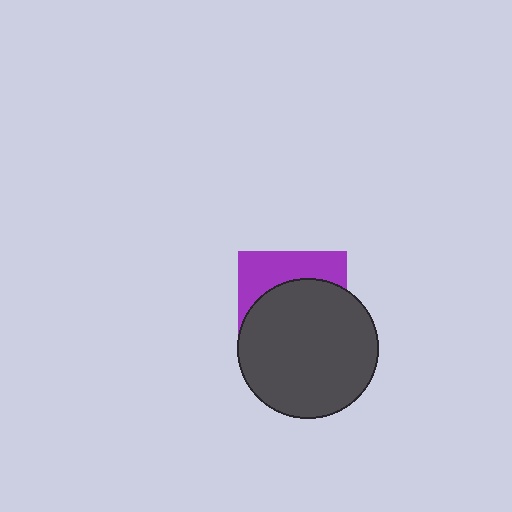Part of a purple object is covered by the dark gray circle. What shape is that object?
It is a square.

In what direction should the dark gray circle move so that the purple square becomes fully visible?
The dark gray circle should move down. That is the shortest direction to clear the overlap and leave the purple square fully visible.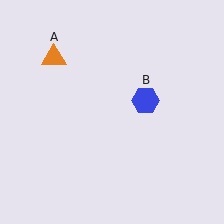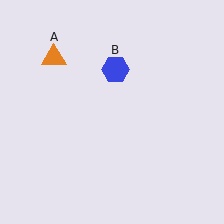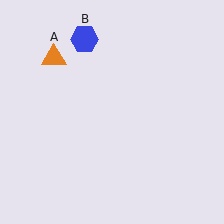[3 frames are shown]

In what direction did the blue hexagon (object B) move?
The blue hexagon (object B) moved up and to the left.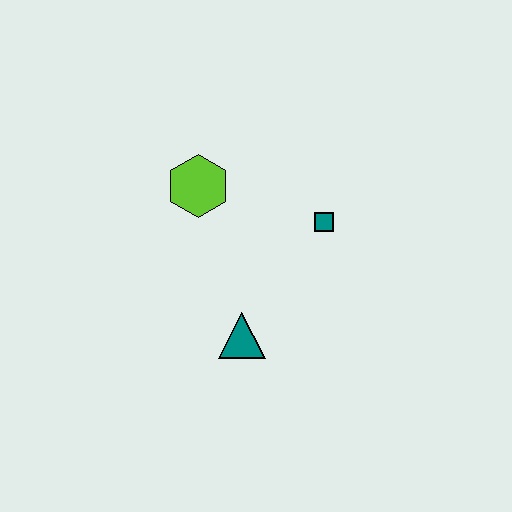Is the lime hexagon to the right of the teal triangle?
No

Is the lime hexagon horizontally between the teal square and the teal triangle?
No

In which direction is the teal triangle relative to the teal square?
The teal triangle is below the teal square.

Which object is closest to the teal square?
The lime hexagon is closest to the teal square.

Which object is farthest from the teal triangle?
The lime hexagon is farthest from the teal triangle.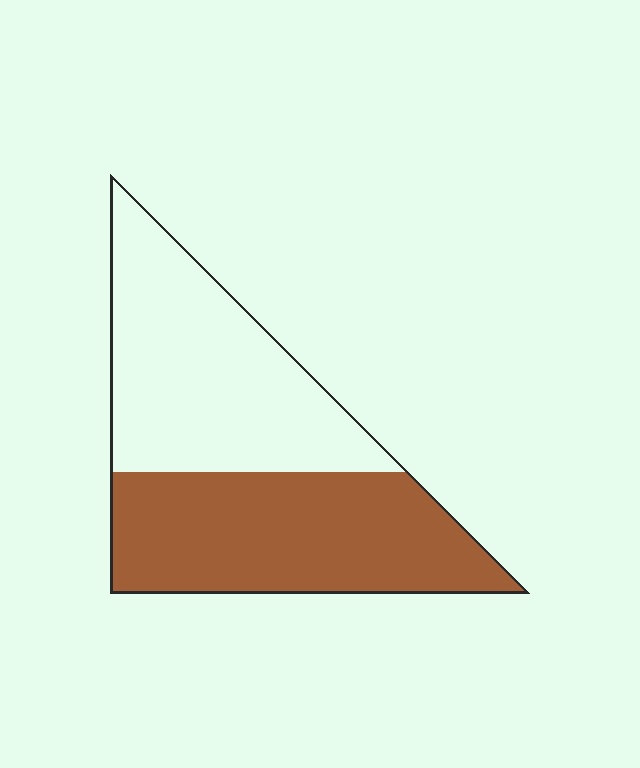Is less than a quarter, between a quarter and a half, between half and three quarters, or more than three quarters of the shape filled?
Between a quarter and a half.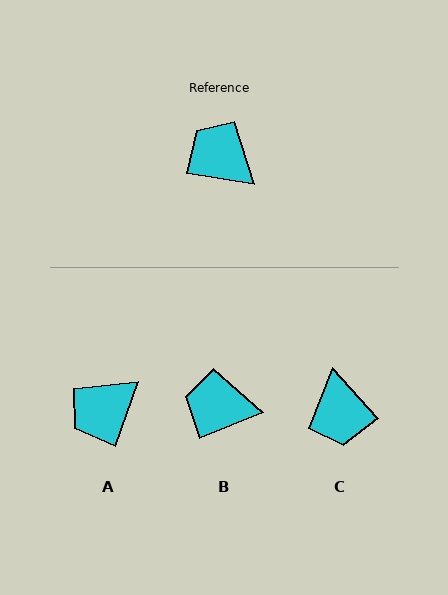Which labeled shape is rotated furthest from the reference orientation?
C, about 141 degrees away.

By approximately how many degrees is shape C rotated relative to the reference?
Approximately 141 degrees counter-clockwise.